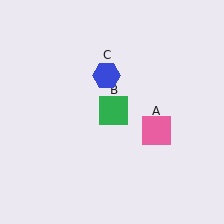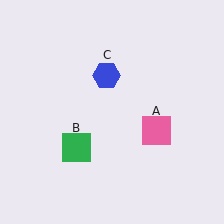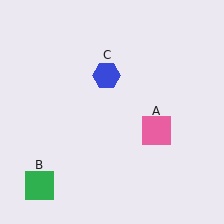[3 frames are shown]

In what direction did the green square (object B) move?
The green square (object B) moved down and to the left.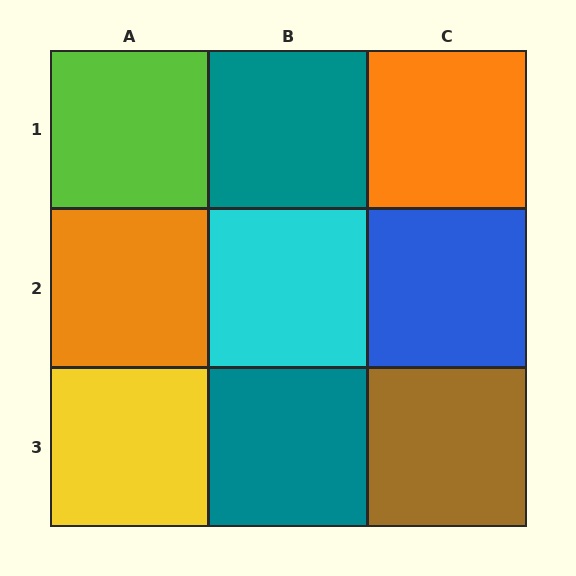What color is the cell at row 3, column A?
Yellow.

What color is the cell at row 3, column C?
Brown.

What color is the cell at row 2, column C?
Blue.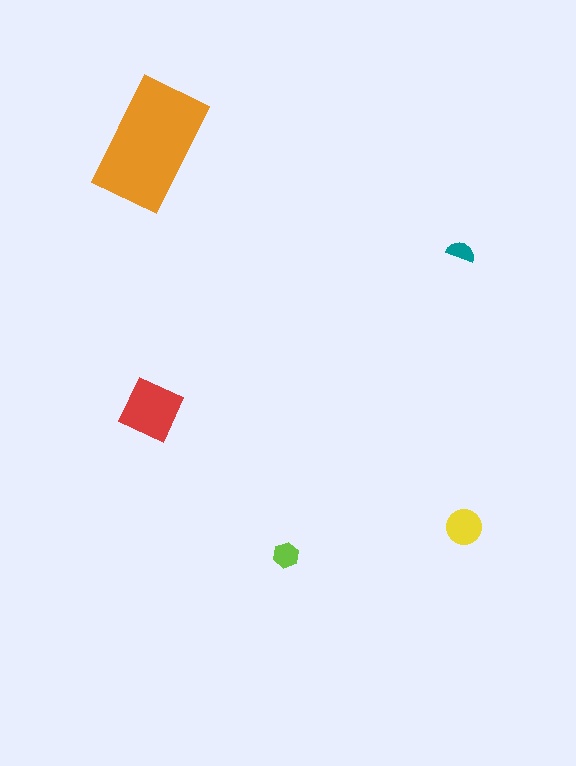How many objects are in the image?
There are 5 objects in the image.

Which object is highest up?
The orange rectangle is topmost.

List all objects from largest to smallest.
The orange rectangle, the red diamond, the yellow circle, the lime hexagon, the teal semicircle.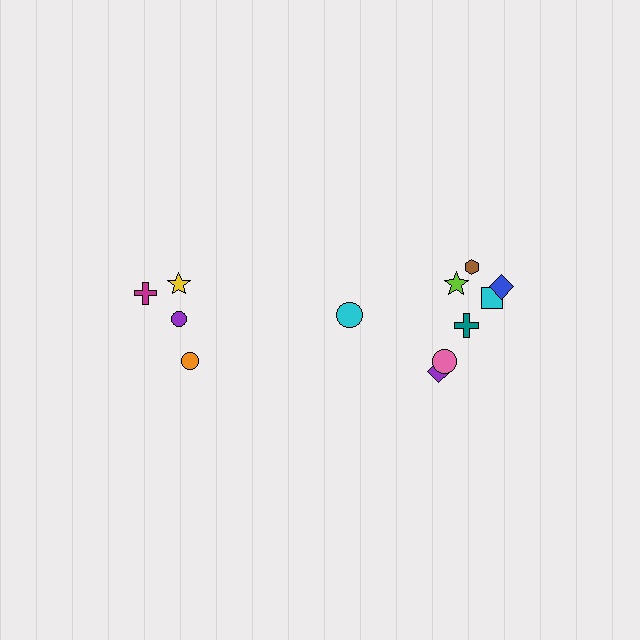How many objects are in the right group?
There are 8 objects.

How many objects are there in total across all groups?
There are 12 objects.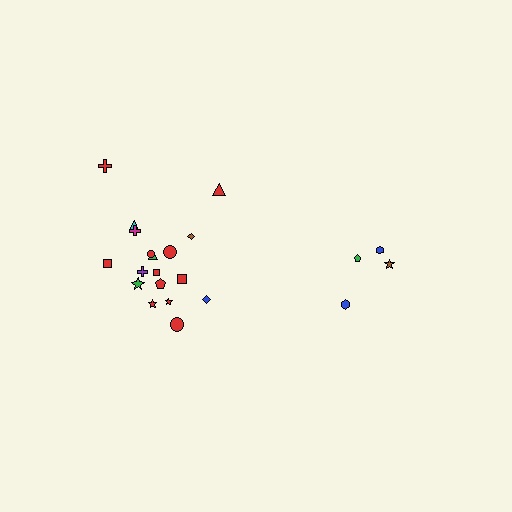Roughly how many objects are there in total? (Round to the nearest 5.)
Roughly 20 objects in total.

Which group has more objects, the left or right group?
The left group.